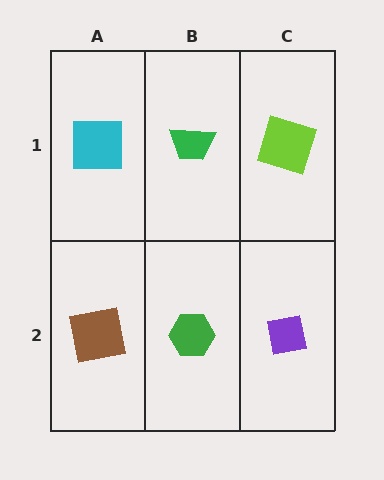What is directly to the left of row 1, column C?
A green trapezoid.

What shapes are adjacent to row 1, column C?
A purple square (row 2, column C), a green trapezoid (row 1, column B).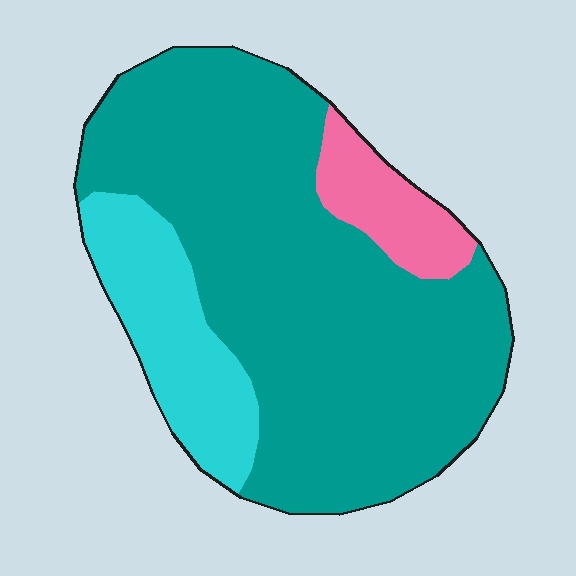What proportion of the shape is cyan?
Cyan covers about 20% of the shape.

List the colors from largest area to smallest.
From largest to smallest: teal, cyan, pink.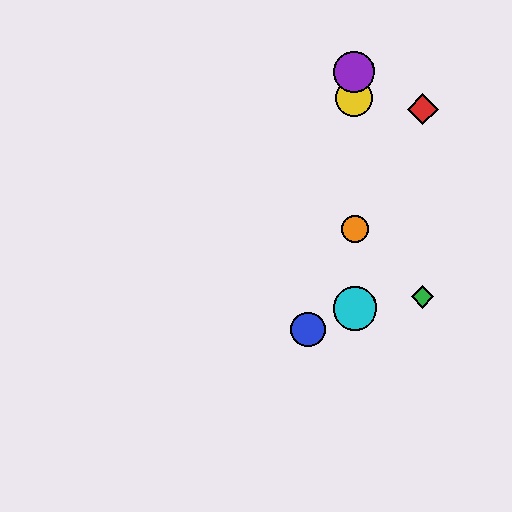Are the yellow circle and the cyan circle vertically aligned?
Yes, both are at x≈354.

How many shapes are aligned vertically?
4 shapes (the yellow circle, the purple circle, the orange circle, the cyan circle) are aligned vertically.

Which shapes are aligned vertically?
The yellow circle, the purple circle, the orange circle, the cyan circle are aligned vertically.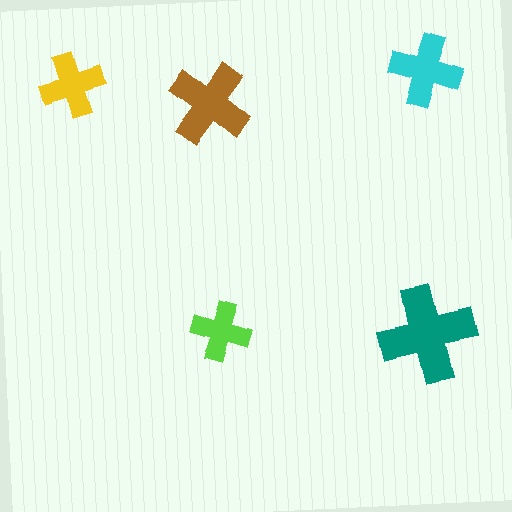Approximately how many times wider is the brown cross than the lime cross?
About 1.5 times wider.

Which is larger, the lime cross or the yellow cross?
The yellow one.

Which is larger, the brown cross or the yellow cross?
The brown one.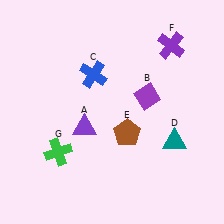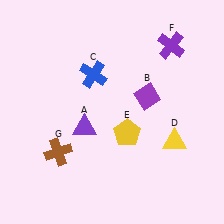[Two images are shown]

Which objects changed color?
D changed from teal to yellow. E changed from brown to yellow. G changed from green to brown.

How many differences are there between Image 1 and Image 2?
There are 3 differences between the two images.